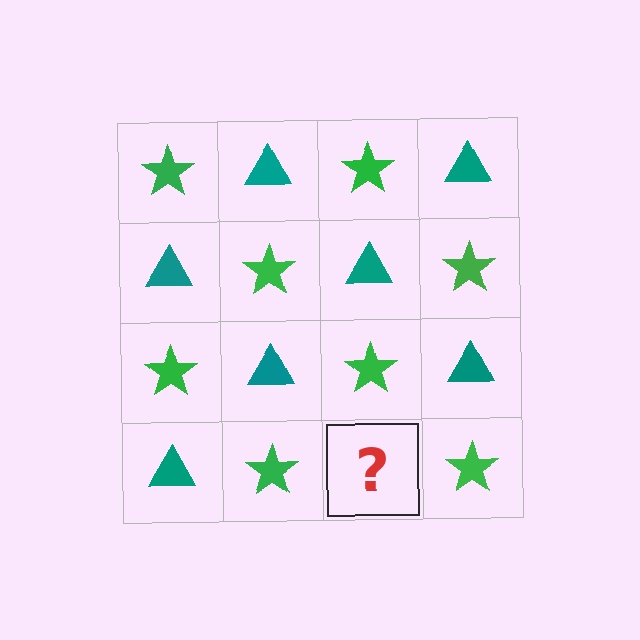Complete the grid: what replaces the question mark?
The question mark should be replaced with a teal triangle.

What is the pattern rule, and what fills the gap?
The rule is that it alternates green star and teal triangle in a checkerboard pattern. The gap should be filled with a teal triangle.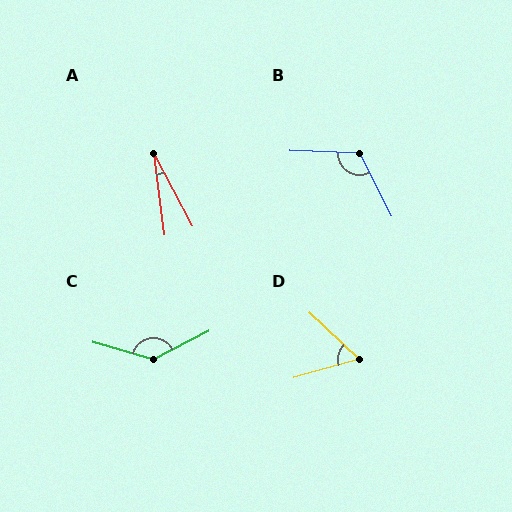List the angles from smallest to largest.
A (20°), D (59°), B (118°), C (137°).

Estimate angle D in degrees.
Approximately 59 degrees.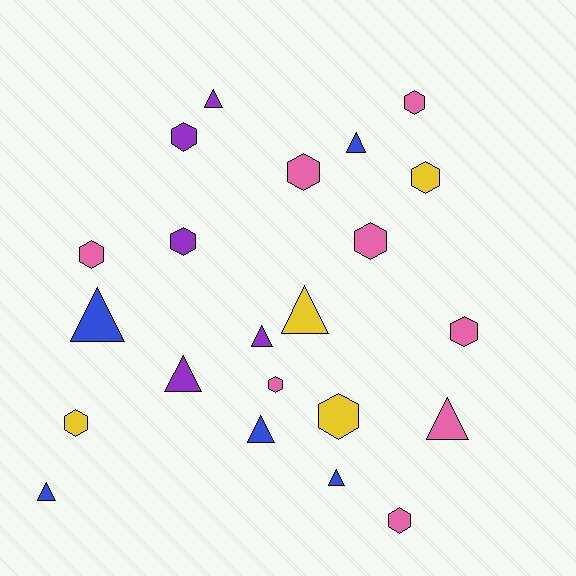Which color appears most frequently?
Pink, with 8 objects.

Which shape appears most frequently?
Hexagon, with 12 objects.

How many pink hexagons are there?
There are 7 pink hexagons.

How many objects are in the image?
There are 22 objects.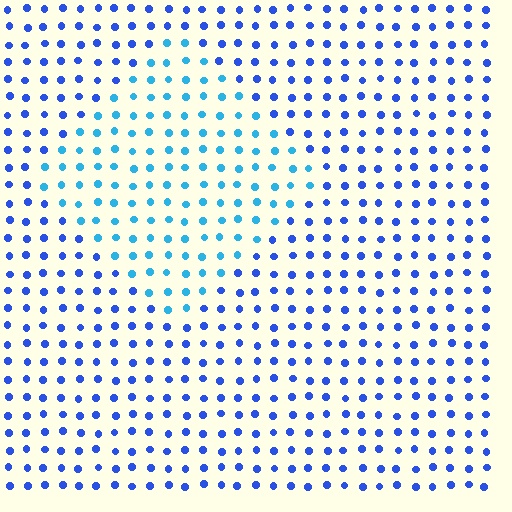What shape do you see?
I see a diamond.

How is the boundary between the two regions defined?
The boundary is defined purely by a slight shift in hue (about 32 degrees). Spacing, size, and orientation are identical on both sides.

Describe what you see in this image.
The image is filled with small blue elements in a uniform arrangement. A diamond-shaped region is visible where the elements are tinted to a slightly different hue, forming a subtle color boundary.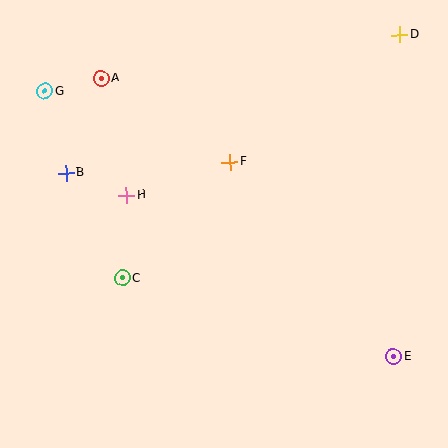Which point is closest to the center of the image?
Point F at (230, 162) is closest to the center.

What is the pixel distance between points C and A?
The distance between C and A is 201 pixels.